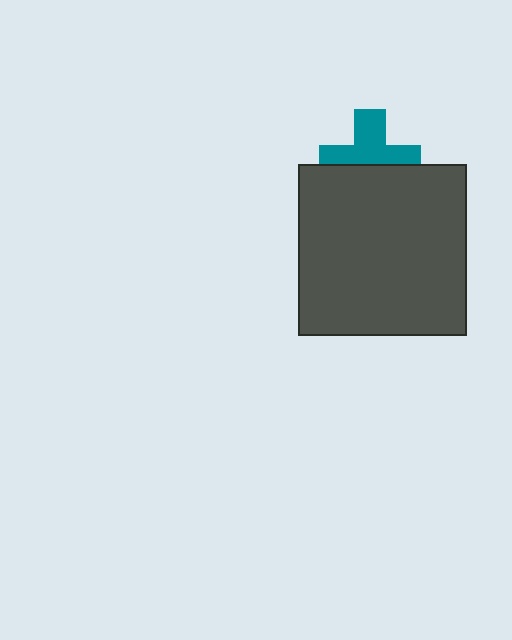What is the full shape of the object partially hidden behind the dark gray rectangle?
The partially hidden object is a teal cross.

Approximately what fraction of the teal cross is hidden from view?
Roughly 44% of the teal cross is hidden behind the dark gray rectangle.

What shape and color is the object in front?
The object in front is a dark gray rectangle.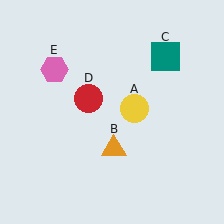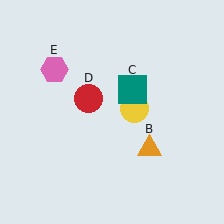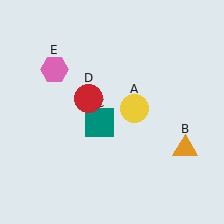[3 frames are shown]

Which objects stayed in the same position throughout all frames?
Yellow circle (object A) and red circle (object D) and pink hexagon (object E) remained stationary.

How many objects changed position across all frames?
2 objects changed position: orange triangle (object B), teal square (object C).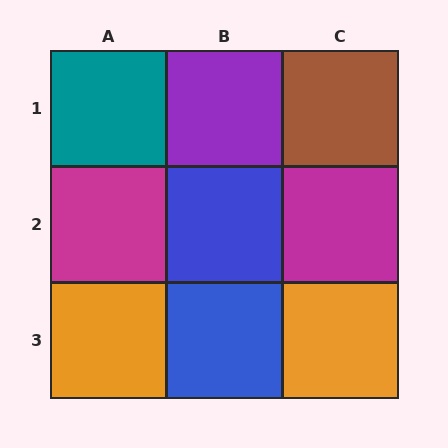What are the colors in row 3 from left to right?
Orange, blue, orange.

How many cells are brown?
1 cell is brown.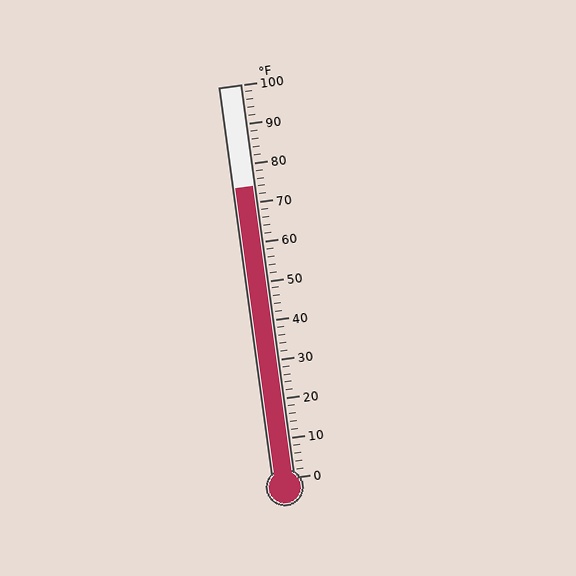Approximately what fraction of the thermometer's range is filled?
The thermometer is filled to approximately 75% of its range.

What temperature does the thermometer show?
The thermometer shows approximately 74°F.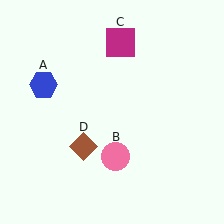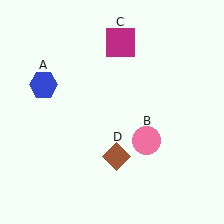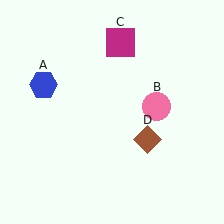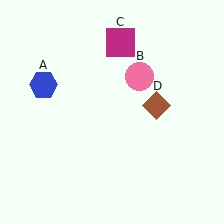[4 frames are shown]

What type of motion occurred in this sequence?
The pink circle (object B), brown diamond (object D) rotated counterclockwise around the center of the scene.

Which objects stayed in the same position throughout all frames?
Blue hexagon (object A) and magenta square (object C) remained stationary.